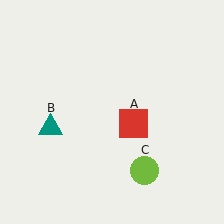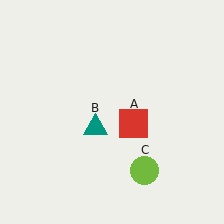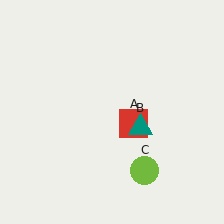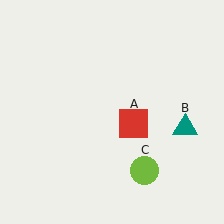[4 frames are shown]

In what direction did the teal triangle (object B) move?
The teal triangle (object B) moved right.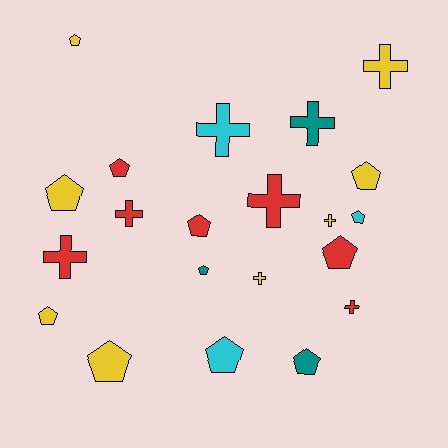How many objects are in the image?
There are 21 objects.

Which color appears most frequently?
Yellow, with 8 objects.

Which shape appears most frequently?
Pentagon, with 12 objects.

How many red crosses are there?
There are 4 red crosses.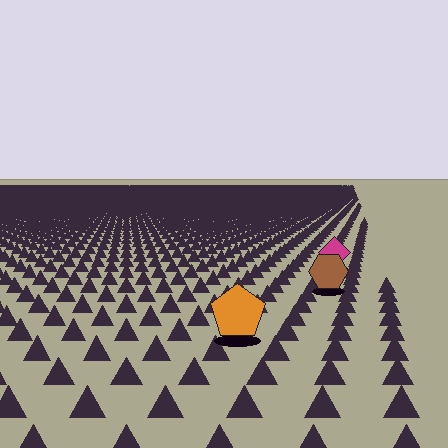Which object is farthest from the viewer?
The magenta diamond is farthest from the viewer. It appears smaller and the ground texture around it is denser.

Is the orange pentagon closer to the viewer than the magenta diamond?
Yes. The orange pentagon is closer — you can tell from the texture gradient: the ground texture is coarser near it.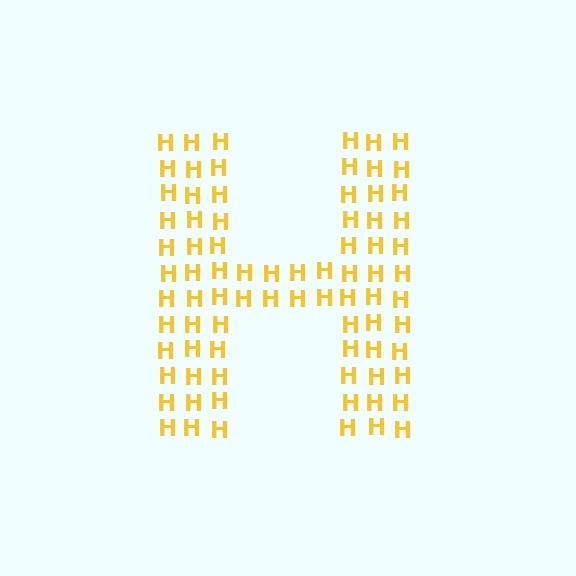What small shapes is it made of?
It is made of small letter H's.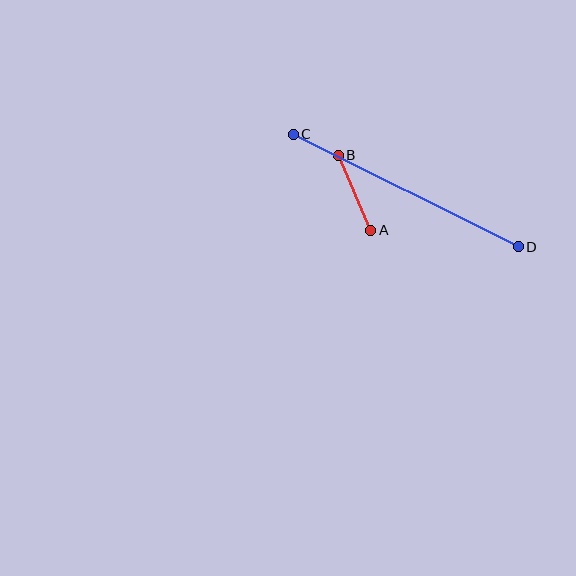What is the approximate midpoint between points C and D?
The midpoint is at approximately (406, 190) pixels.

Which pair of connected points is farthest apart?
Points C and D are farthest apart.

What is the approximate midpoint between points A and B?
The midpoint is at approximately (355, 193) pixels.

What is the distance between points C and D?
The distance is approximately 252 pixels.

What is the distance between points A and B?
The distance is approximately 82 pixels.